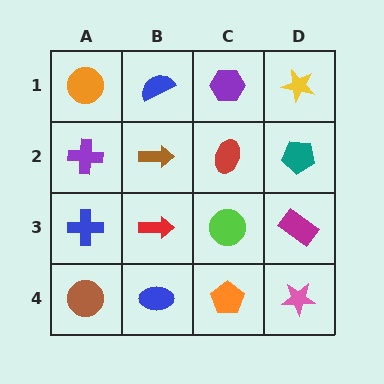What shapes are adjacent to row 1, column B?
A brown arrow (row 2, column B), an orange circle (row 1, column A), a purple hexagon (row 1, column C).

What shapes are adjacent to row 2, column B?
A blue semicircle (row 1, column B), a red arrow (row 3, column B), a purple cross (row 2, column A), a red ellipse (row 2, column C).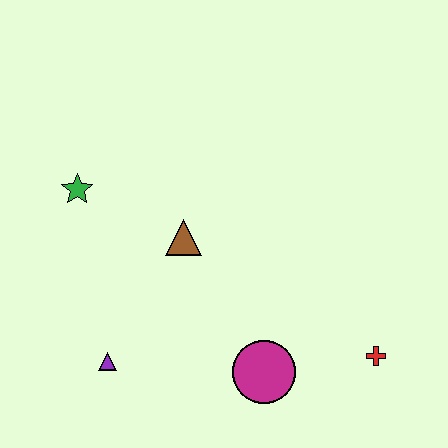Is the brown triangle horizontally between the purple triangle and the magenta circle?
Yes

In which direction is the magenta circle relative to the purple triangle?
The magenta circle is to the right of the purple triangle.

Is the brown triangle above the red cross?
Yes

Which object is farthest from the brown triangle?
The red cross is farthest from the brown triangle.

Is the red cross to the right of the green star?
Yes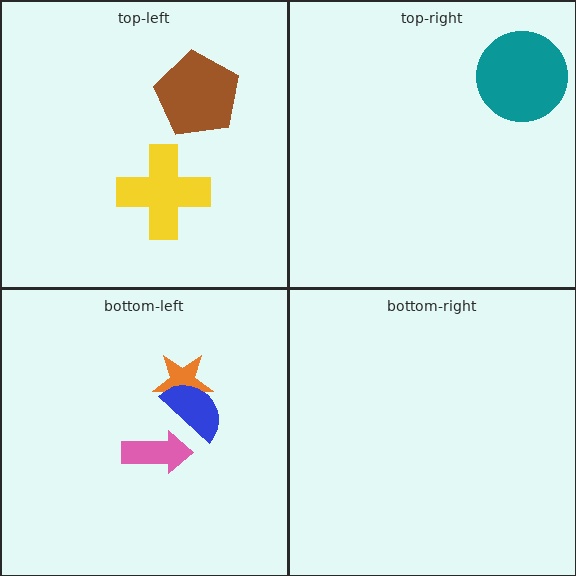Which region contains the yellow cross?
The top-left region.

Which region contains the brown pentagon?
The top-left region.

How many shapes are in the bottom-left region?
3.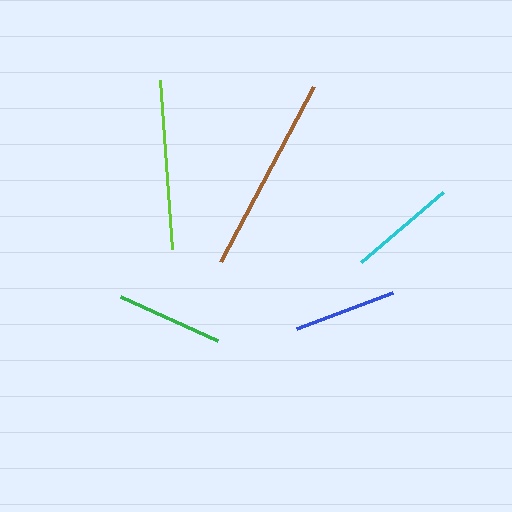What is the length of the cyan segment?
The cyan segment is approximately 108 pixels long.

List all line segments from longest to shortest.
From longest to shortest: brown, lime, cyan, green, blue.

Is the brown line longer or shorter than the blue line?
The brown line is longer than the blue line.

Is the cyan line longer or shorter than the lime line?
The lime line is longer than the cyan line.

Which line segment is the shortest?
The blue line is the shortest at approximately 102 pixels.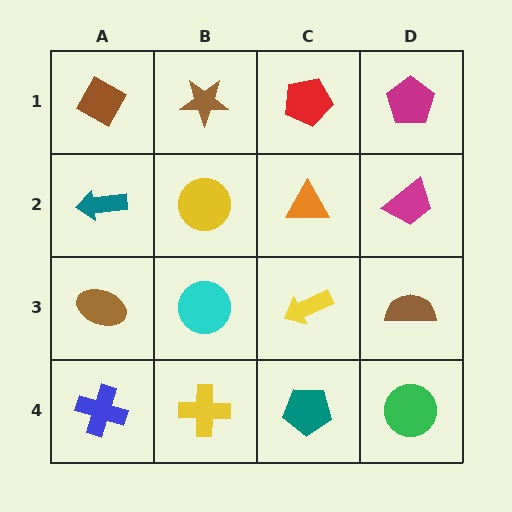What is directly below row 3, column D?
A green circle.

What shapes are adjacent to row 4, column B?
A cyan circle (row 3, column B), a blue cross (row 4, column A), a teal pentagon (row 4, column C).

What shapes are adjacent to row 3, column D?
A magenta trapezoid (row 2, column D), a green circle (row 4, column D), a yellow arrow (row 3, column C).